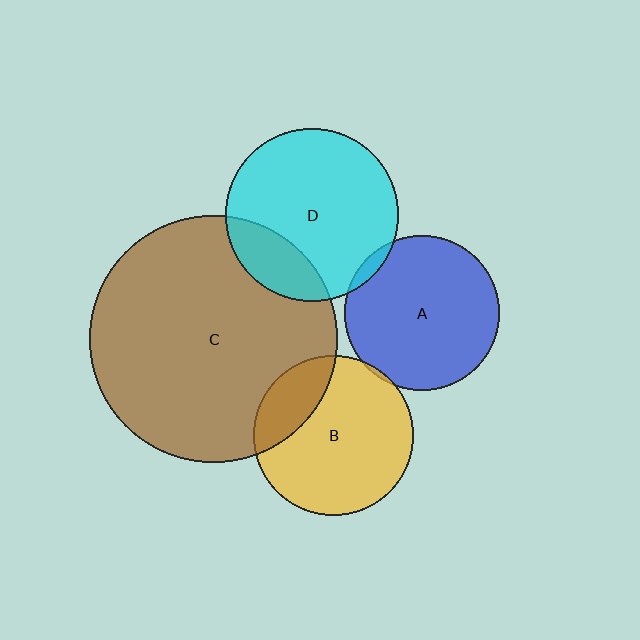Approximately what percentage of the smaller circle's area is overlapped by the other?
Approximately 20%.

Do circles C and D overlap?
Yes.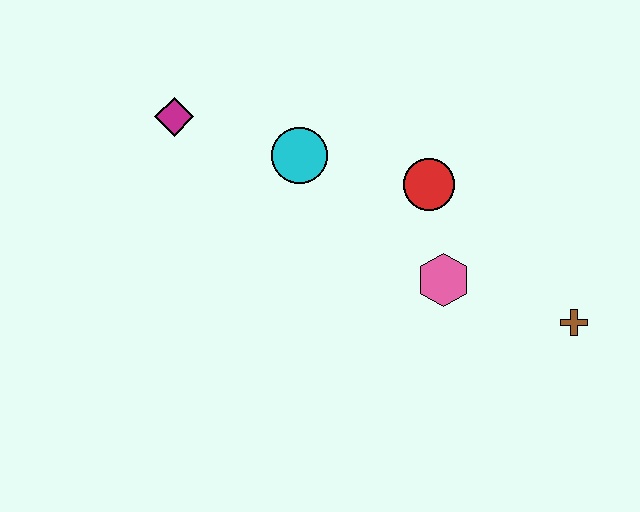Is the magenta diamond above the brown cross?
Yes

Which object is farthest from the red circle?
The magenta diamond is farthest from the red circle.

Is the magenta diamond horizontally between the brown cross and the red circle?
No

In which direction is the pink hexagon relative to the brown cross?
The pink hexagon is to the left of the brown cross.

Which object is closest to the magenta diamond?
The cyan circle is closest to the magenta diamond.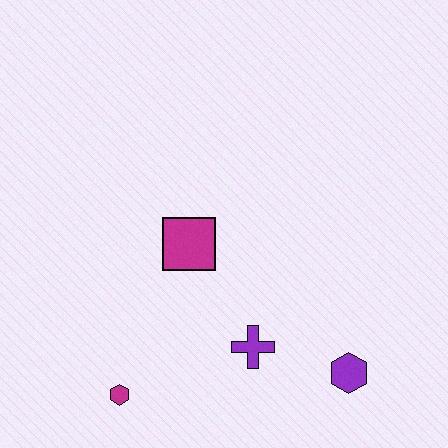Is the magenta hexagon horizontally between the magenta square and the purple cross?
No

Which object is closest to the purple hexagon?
The purple cross is closest to the purple hexagon.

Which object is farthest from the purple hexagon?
The magenta hexagon is farthest from the purple hexagon.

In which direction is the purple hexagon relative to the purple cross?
The purple hexagon is to the right of the purple cross.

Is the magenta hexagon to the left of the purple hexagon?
Yes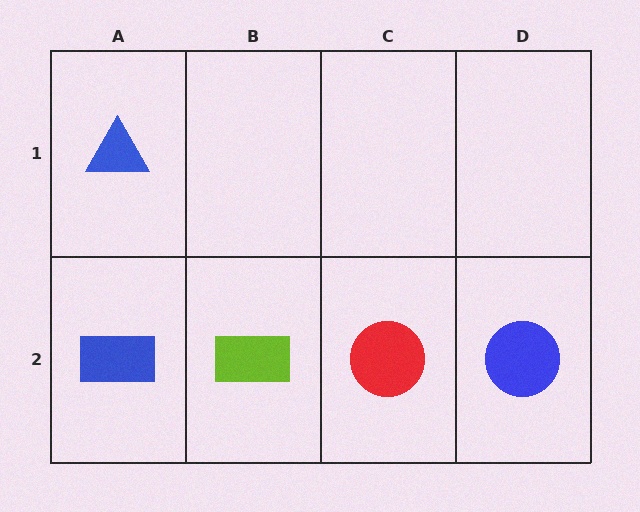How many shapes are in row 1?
1 shape.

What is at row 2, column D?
A blue circle.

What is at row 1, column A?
A blue triangle.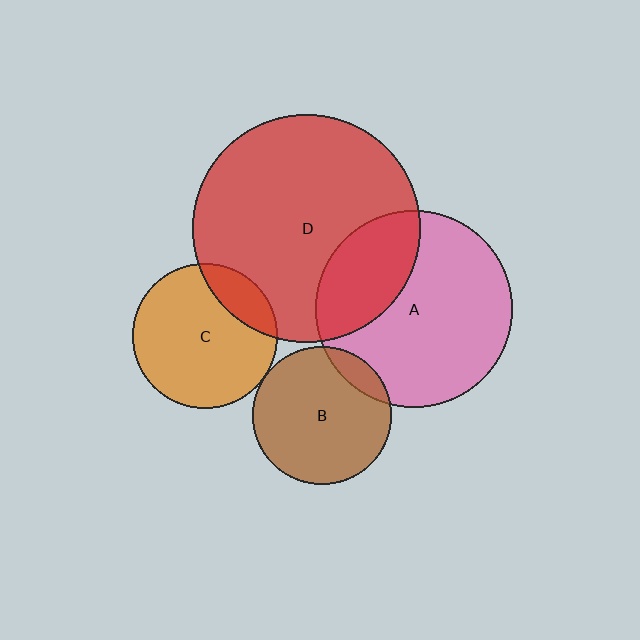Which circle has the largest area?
Circle D (red).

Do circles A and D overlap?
Yes.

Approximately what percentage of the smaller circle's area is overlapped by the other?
Approximately 30%.